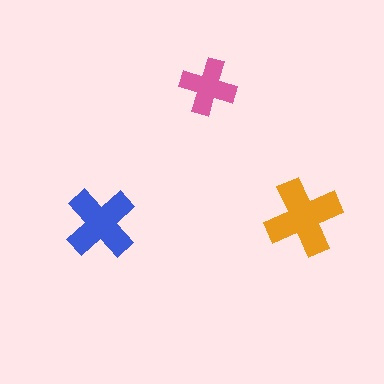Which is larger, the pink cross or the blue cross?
The blue one.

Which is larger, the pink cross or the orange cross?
The orange one.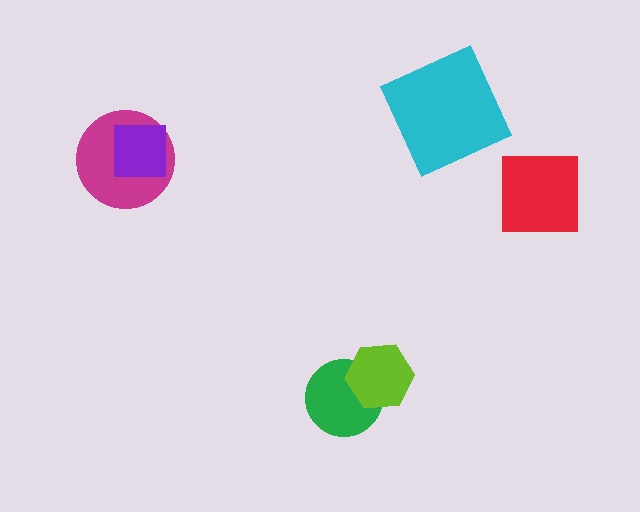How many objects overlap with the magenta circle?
1 object overlaps with the magenta circle.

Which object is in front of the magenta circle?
The purple square is in front of the magenta circle.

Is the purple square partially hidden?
No, no other shape covers it.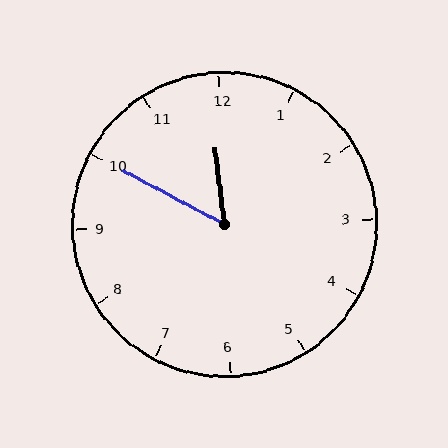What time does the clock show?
11:50.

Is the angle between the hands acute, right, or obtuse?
It is acute.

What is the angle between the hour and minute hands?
Approximately 55 degrees.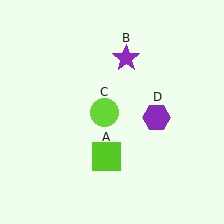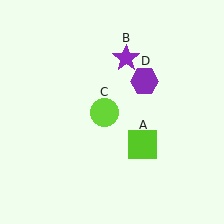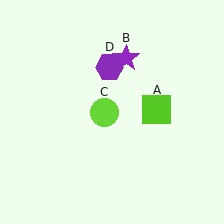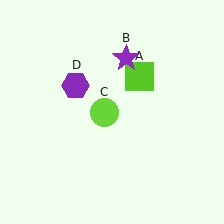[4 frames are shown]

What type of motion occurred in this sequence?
The lime square (object A), purple hexagon (object D) rotated counterclockwise around the center of the scene.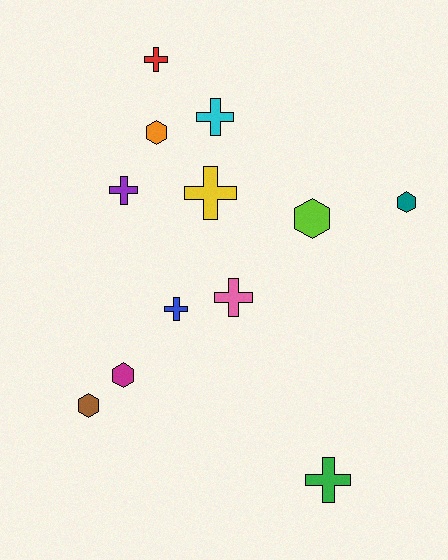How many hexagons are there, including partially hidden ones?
There are 5 hexagons.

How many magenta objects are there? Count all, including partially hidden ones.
There is 1 magenta object.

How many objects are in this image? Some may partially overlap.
There are 12 objects.